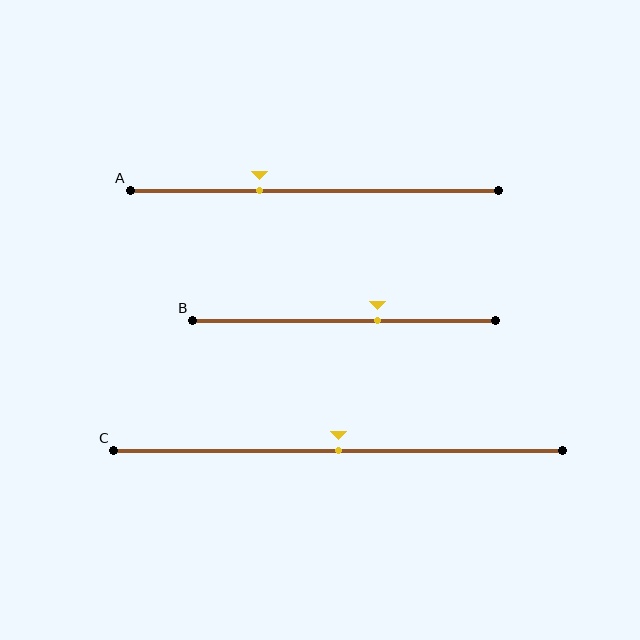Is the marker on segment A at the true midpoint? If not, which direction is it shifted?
No, the marker on segment A is shifted to the left by about 15% of the segment length.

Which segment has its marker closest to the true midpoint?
Segment C has its marker closest to the true midpoint.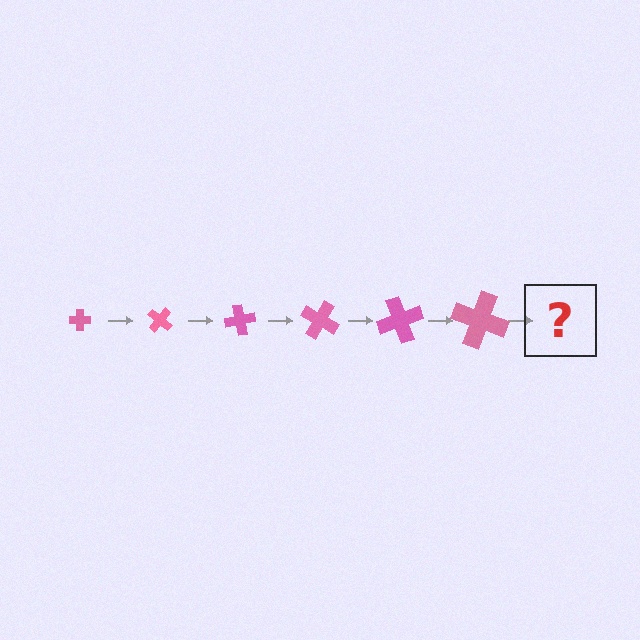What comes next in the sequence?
The next element should be a cross, larger than the previous one and rotated 240 degrees from the start.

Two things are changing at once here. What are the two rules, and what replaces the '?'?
The two rules are that the cross grows larger each step and it rotates 40 degrees each step. The '?' should be a cross, larger than the previous one and rotated 240 degrees from the start.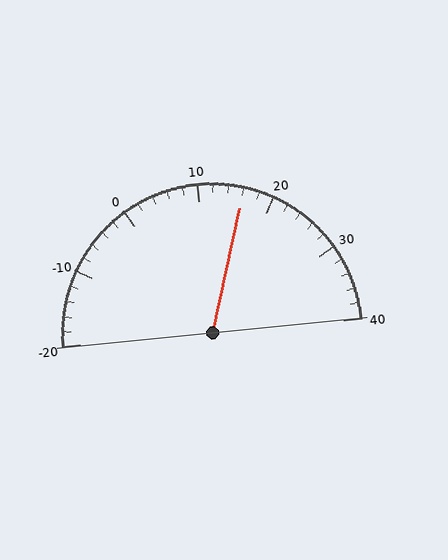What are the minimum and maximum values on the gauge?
The gauge ranges from -20 to 40.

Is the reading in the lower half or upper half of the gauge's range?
The reading is in the upper half of the range (-20 to 40).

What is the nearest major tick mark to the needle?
The nearest major tick mark is 20.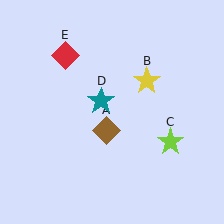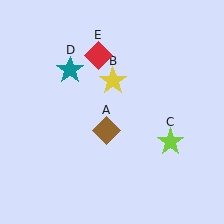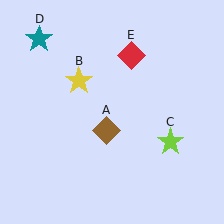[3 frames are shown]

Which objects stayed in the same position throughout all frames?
Brown diamond (object A) and lime star (object C) remained stationary.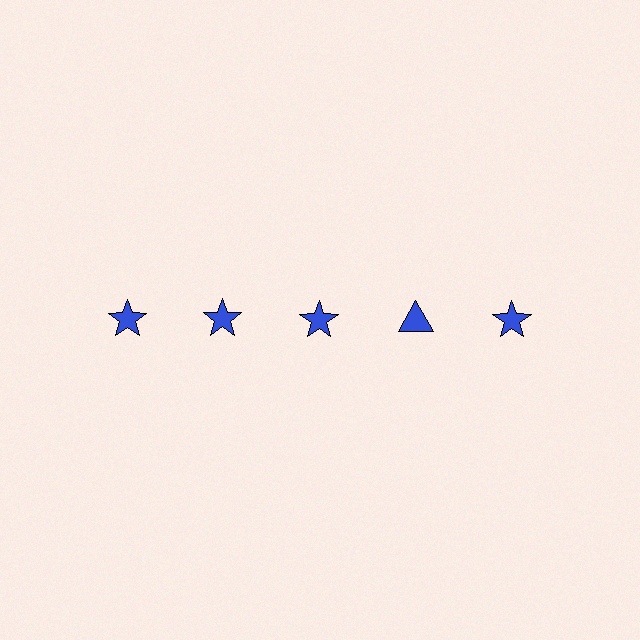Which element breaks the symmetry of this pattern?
The blue triangle in the top row, second from right column breaks the symmetry. All other shapes are blue stars.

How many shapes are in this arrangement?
There are 5 shapes arranged in a grid pattern.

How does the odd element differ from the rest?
It has a different shape: triangle instead of star.